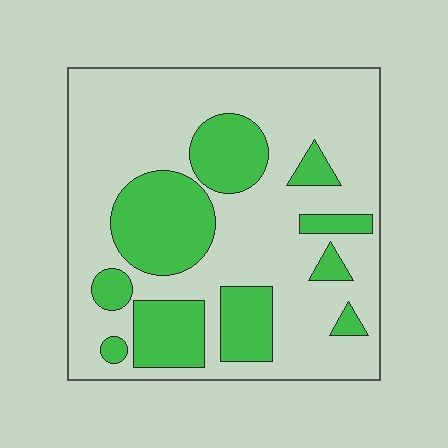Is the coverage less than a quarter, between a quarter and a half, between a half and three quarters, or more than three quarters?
Between a quarter and a half.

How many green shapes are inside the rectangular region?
10.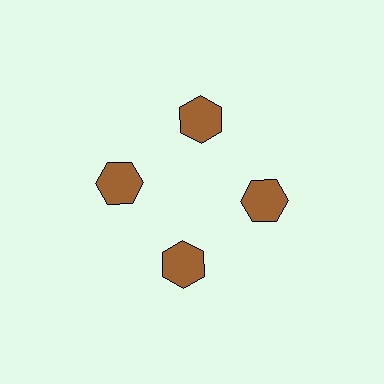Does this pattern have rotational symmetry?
Yes, this pattern has 4-fold rotational symmetry. It looks the same after rotating 90 degrees around the center.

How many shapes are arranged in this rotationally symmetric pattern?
There are 4 shapes, arranged in 4 groups of 1.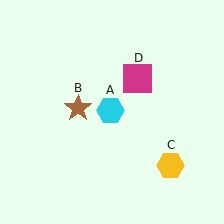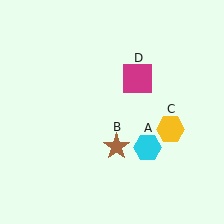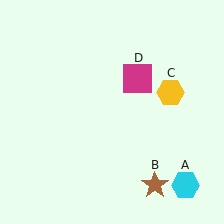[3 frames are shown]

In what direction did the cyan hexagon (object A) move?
The cyan hexagon (object A) moved down and to the right.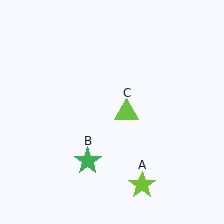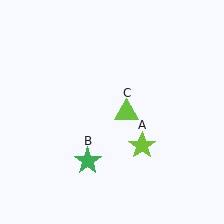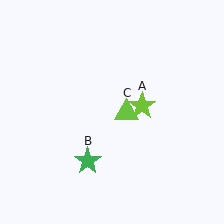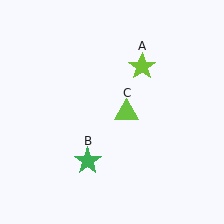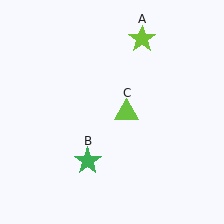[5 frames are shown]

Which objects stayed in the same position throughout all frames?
Green star (object B) and lime triangle (object C) remained stationary.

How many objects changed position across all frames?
1 object changed position: lime star (object A).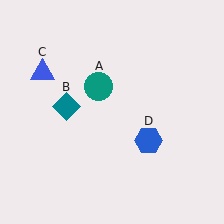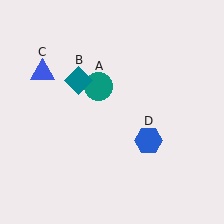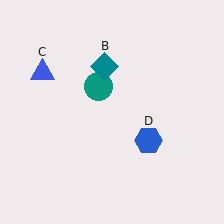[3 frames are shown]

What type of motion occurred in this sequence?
The teal diamond (object B) rotated clockwise around the center of the scene.